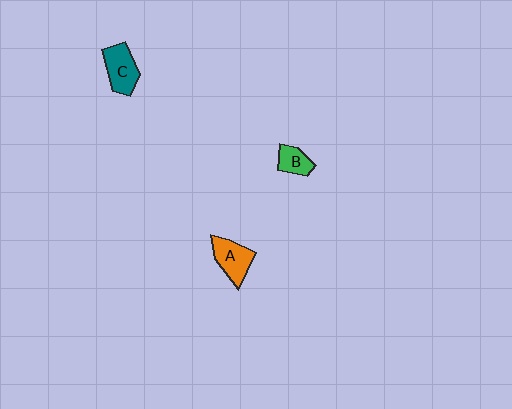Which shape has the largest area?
Shape C (teal).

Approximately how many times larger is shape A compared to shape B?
Approximately 1.6 times.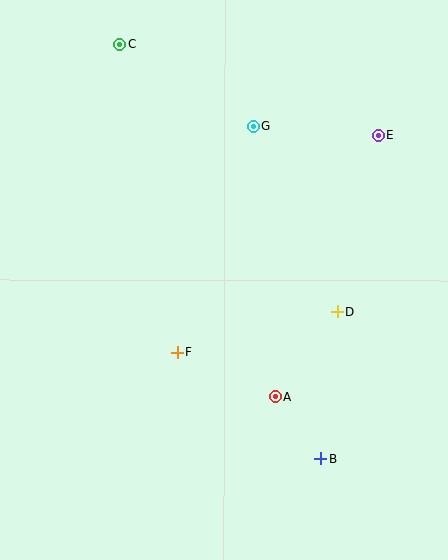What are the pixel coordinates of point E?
Point E is at (379, 136).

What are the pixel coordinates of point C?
Point C is at (120, 44).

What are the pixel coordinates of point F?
Point F is at (177, 352).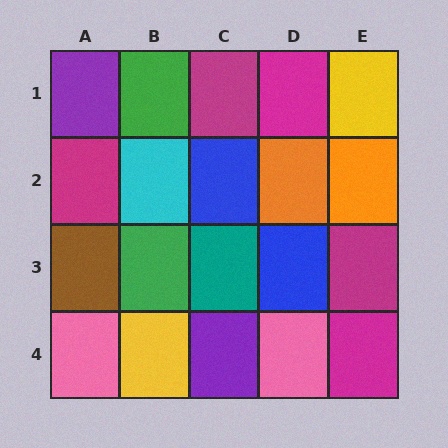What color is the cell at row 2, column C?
Blue.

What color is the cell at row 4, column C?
Purple.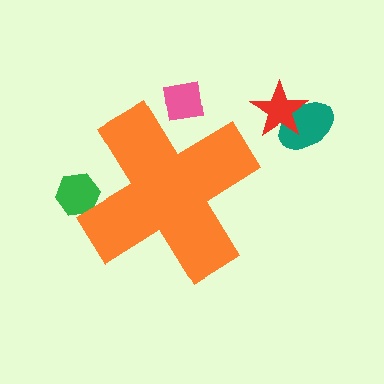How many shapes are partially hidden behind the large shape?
2 shapes are partially hidden.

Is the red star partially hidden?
No, the red star is fully visible.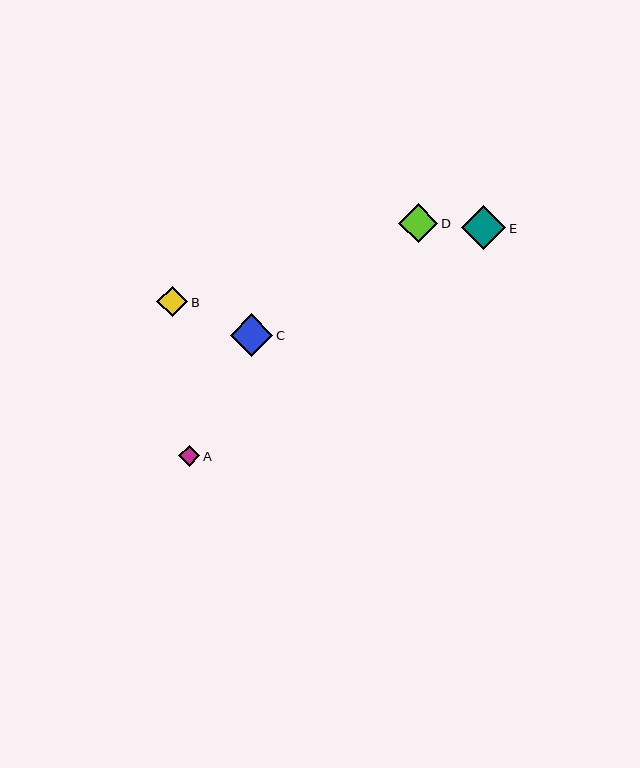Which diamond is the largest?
Diamond E is the largest with a size of approximately 44 pixels.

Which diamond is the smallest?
Diamond A is the smallest with a size of approximately 21 pixels.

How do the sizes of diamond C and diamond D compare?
Diamond C and diamond D are approximately the same size.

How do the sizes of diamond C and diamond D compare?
Diamond C and diamond D are approximately the same size.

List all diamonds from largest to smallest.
From largest to smallest: E, C, D, B, A.